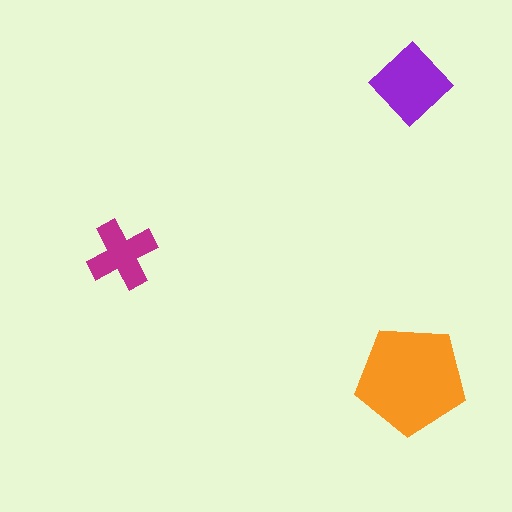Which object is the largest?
The orange pentagon.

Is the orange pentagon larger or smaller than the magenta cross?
Larger.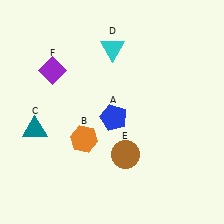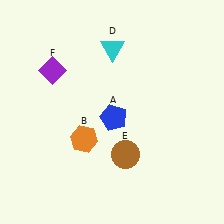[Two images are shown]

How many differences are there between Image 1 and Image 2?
There is 1 difference between the two images.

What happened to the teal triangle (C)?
The teal triangle (C) was removed in Image 2. It was in the bottom-left area of Image 1.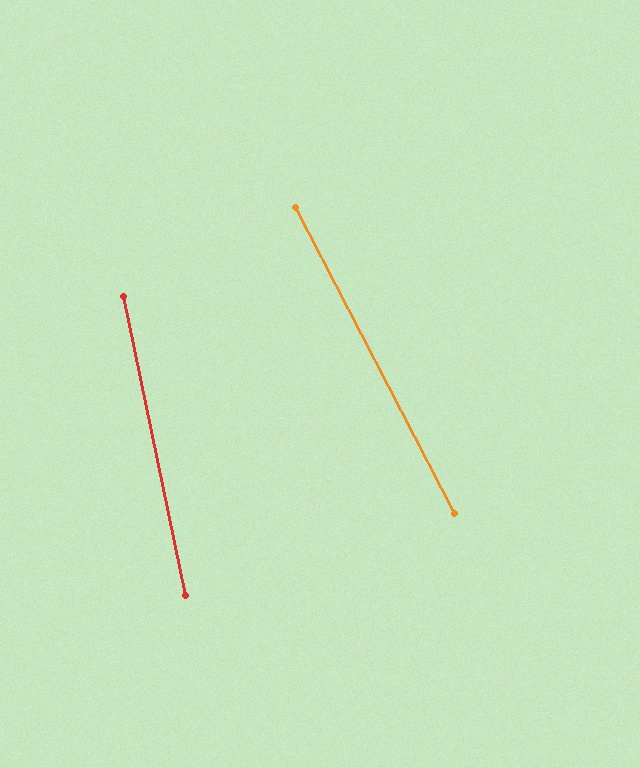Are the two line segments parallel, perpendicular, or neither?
Neither parallel nor perpendicular — they differ by about 16°.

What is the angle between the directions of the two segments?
Approximately 16 degrees.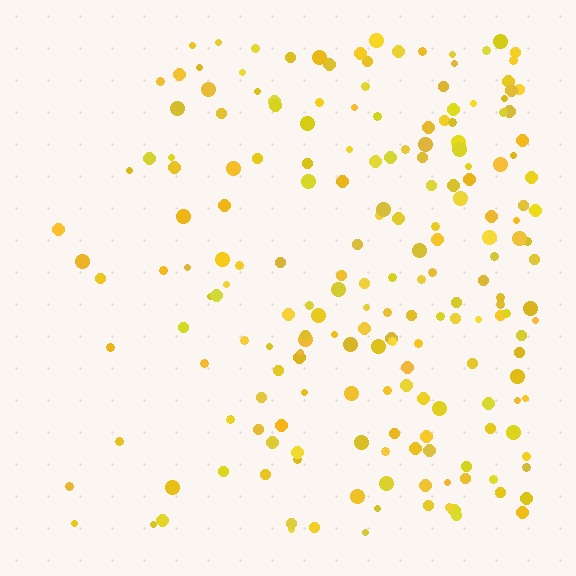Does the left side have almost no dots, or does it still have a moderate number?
Still a moderate number, just noticeably fewer than the right.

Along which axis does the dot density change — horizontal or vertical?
Horizontal.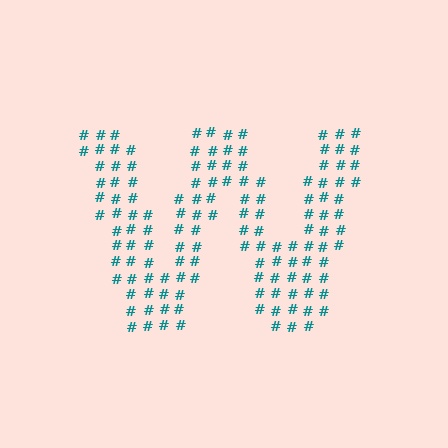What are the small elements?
The small elements are hash symbols.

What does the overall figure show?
The overall figure shows the letter W.